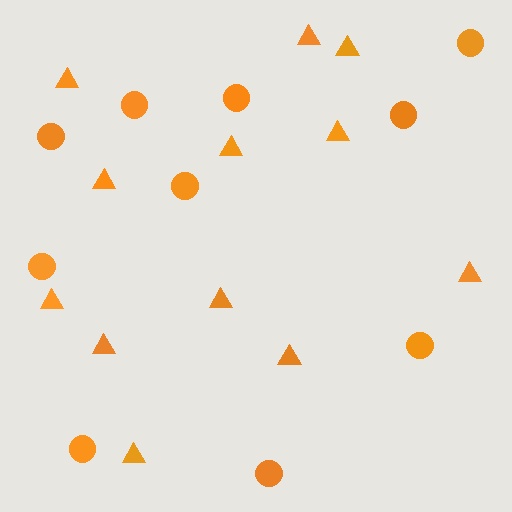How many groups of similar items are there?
There are 2 groups: one group of triangles (12) and one group of circles (10).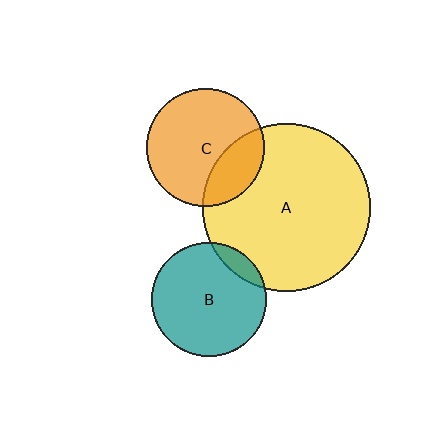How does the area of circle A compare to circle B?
Approximately 2.2 times.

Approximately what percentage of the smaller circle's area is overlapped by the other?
Approximately 25%.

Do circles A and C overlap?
Yes.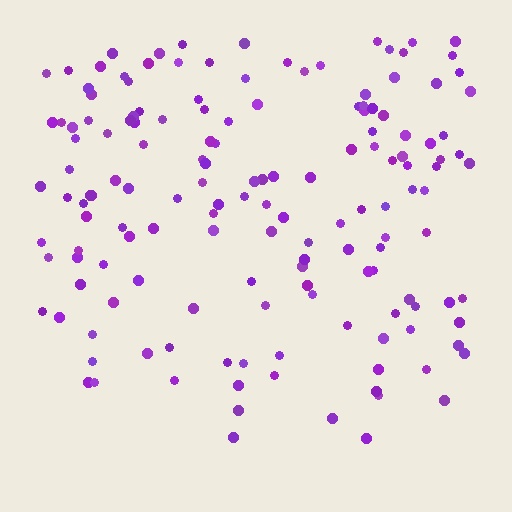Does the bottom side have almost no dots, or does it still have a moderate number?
Still a moderate number, just noticeably fewer than the top.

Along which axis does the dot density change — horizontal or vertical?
Vertical.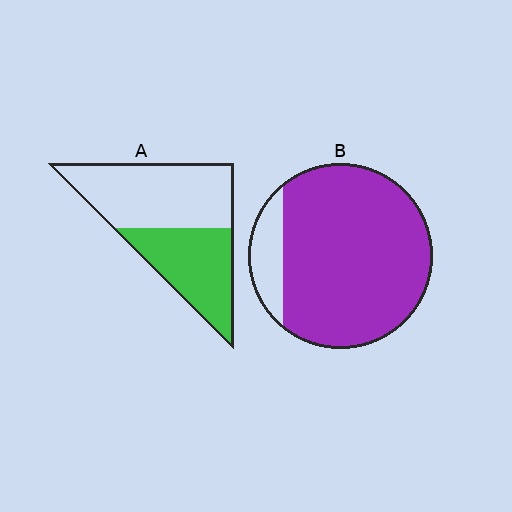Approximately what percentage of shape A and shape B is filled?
A is approximately 40% and B is approximately 85%.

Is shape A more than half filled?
No.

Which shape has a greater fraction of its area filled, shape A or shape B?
Shape B.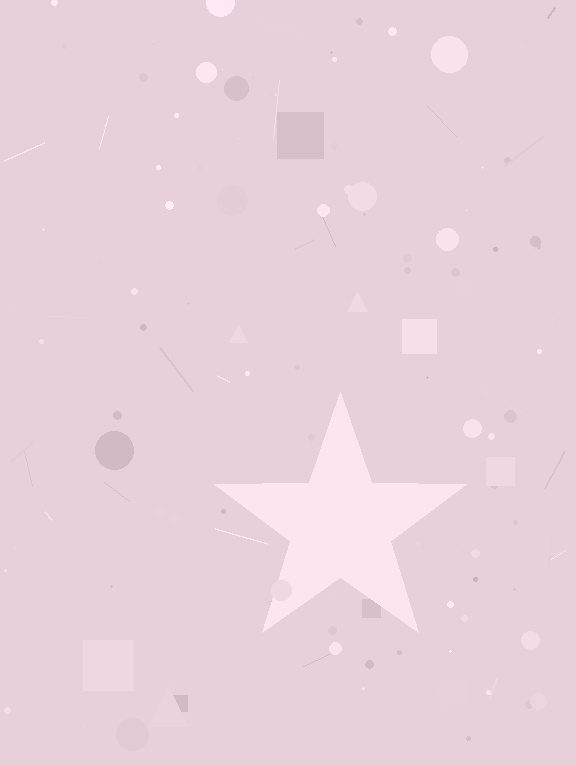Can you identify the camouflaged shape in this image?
The camouflaged shape is a star.